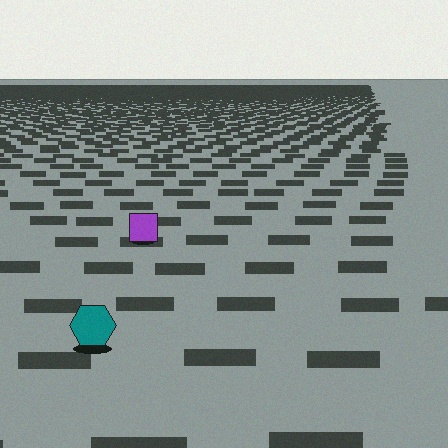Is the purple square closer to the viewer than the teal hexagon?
No. The teal hexagon is closer — you can tell from the texture gradient: the ground texture is coarser near it.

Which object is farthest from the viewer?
The purple square is farthest from the viewer. It appears smaller and the ground texture around it is denser.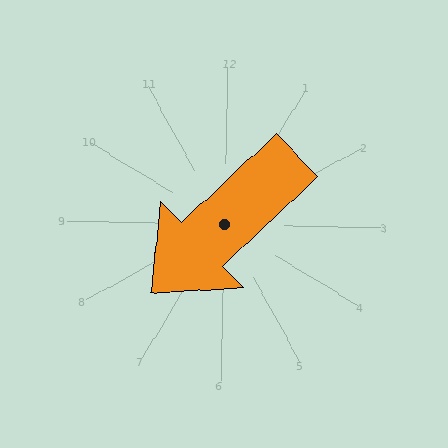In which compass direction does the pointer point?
Southwest.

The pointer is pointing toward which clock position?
Roughly 8 o'clock.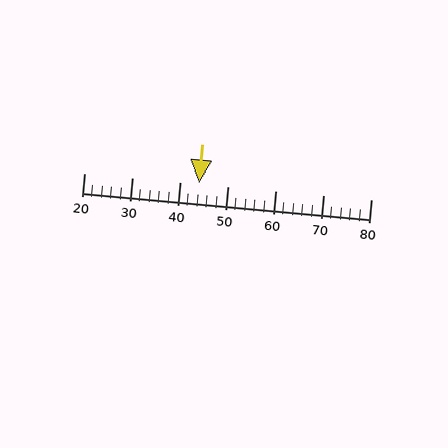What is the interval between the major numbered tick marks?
The major tick marks are spaced 10 units apart.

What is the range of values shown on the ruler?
The ruler shows values from 20 to 80.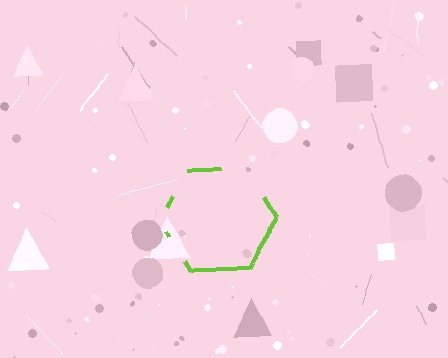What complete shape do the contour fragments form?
The contour fragments form a hexagon.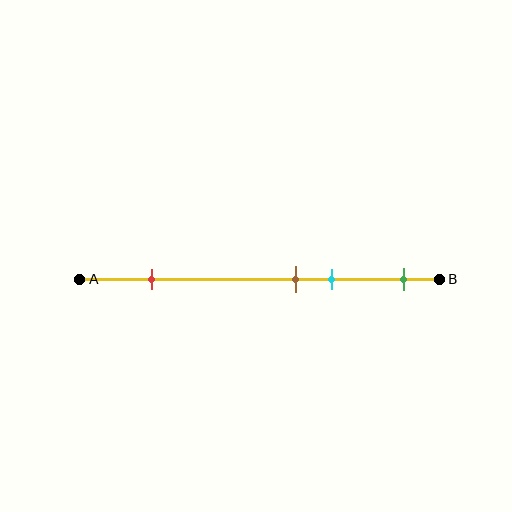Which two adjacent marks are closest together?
The brown and cyan marks are the closest adjacent pair.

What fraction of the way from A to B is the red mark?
The red mark is approximately 20% (0.2) of the way from A to B.